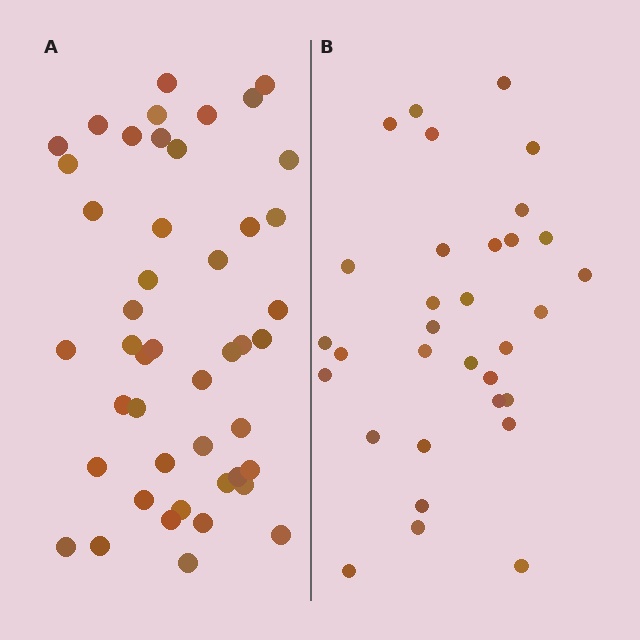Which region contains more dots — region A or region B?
Region A (the left region) has more dots.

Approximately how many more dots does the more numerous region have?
Region A has approximately 15 more dots than region B.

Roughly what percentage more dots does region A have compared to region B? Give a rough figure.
About 45% more.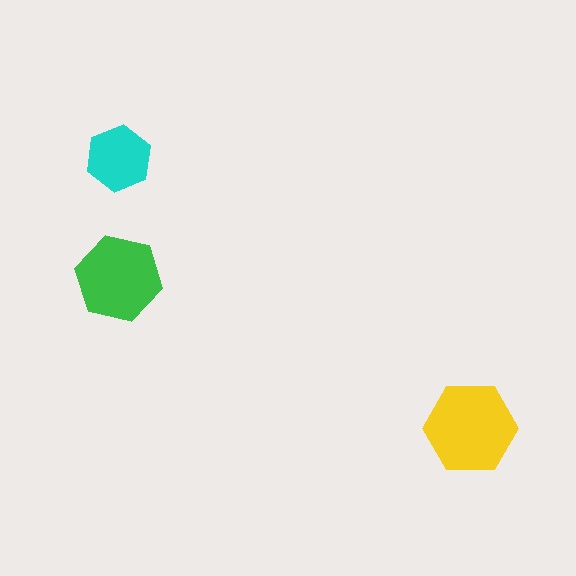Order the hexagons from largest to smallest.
the yellow one, the green one, the cyan one.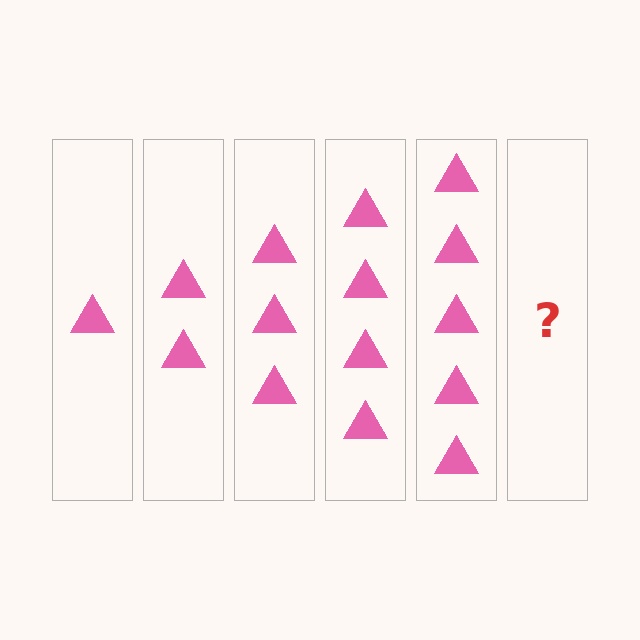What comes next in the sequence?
The next element should be 6 triangles.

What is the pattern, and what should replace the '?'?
The pattern is that each step adds one more triangle. The '?' should be 6 triangles.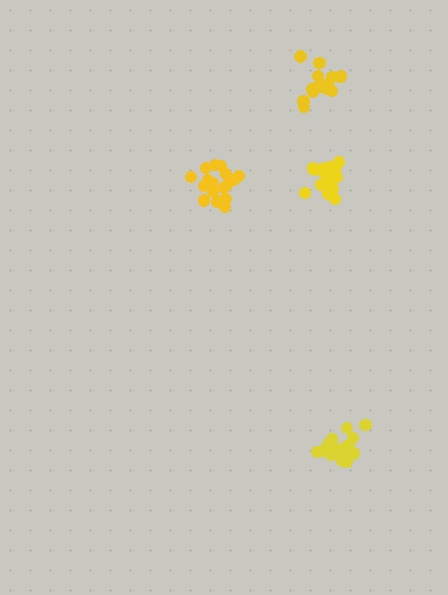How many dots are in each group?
Group 1: 20 dots, Group 2: 20 dots, Group 3: 19 dots, Group 4: 18 dots (77 total).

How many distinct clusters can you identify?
There are 4 distinct clusters.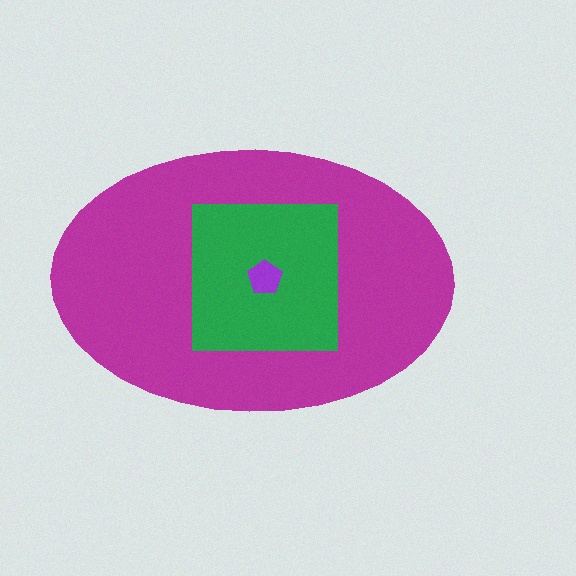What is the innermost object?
The purple pentagon.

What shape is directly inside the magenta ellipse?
The green square.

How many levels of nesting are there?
3.